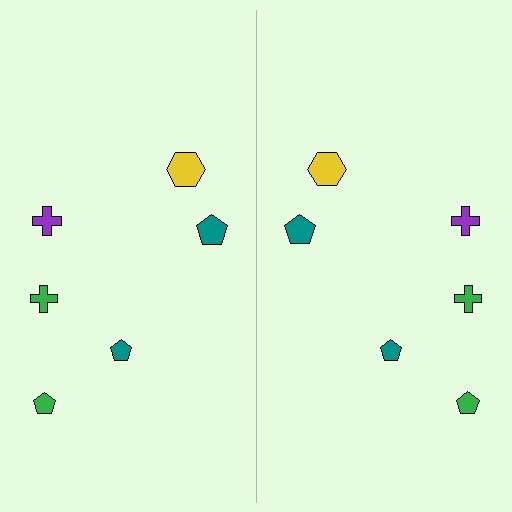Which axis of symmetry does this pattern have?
The pattern has a vertical axis of symmetry running through the center of the image.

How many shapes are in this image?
There are 12 shapes in this image.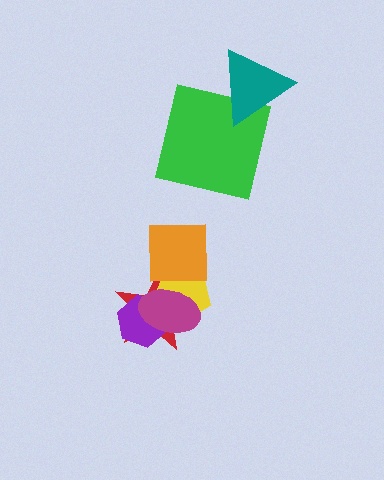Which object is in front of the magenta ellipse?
The orange square is in front of the magenta ellipse.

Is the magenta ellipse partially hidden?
Yes, it is partially covered by another shape.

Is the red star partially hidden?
Yes, it is partially covered by another shape.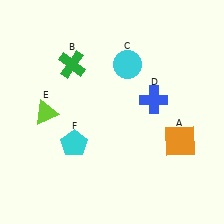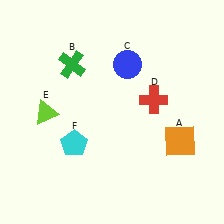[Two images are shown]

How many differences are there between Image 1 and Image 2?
There are 2 differences between the two images.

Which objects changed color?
C changed from cyan to blue. D changed from blue to red.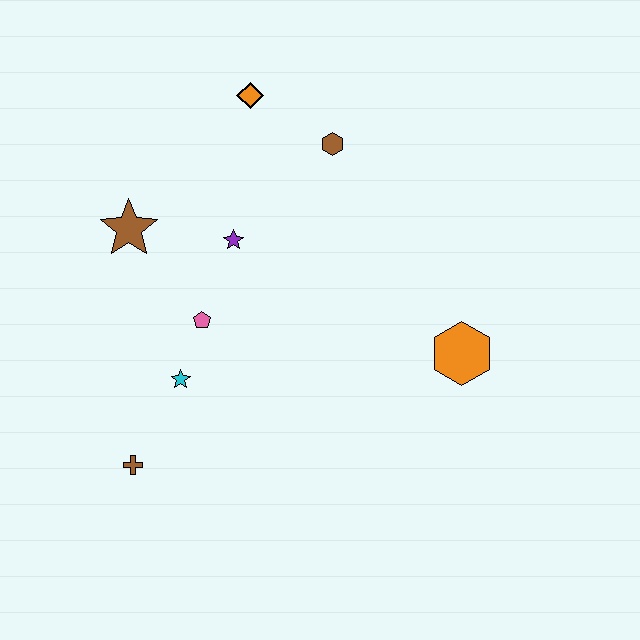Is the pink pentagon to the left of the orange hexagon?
Yes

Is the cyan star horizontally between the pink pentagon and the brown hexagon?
No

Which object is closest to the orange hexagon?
The brown hexagon is closest to the orange hexagon.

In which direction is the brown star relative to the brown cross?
The brown star is above the brown cross.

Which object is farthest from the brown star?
The orange hexagon is farthest from the brown star.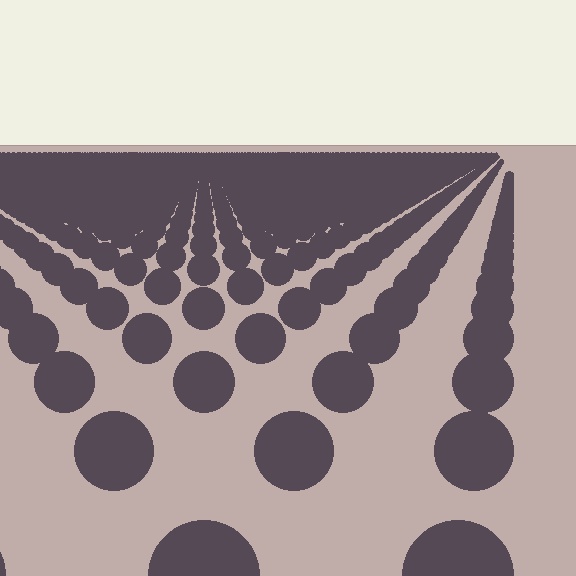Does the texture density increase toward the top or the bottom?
Density increases toward the top.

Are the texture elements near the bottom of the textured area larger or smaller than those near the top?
Larger. Near the bottom, elements are closer to the viewer and appear at a bigger on-screen size.